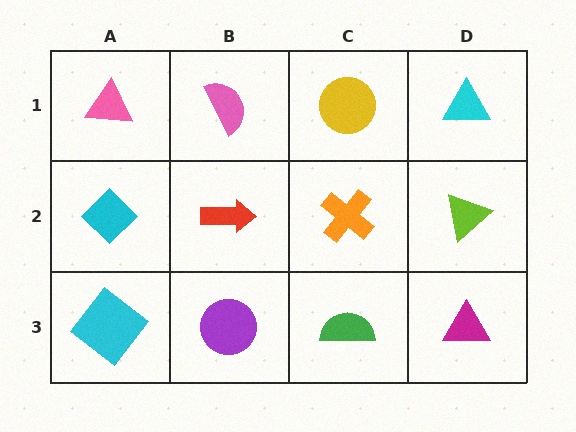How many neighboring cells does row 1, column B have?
3.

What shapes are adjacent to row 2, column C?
A yellow circle (row 1, column C), a green semicircle (row 3, column C), a red arrow (row 2, column B), a lime triangle (row 2, column D).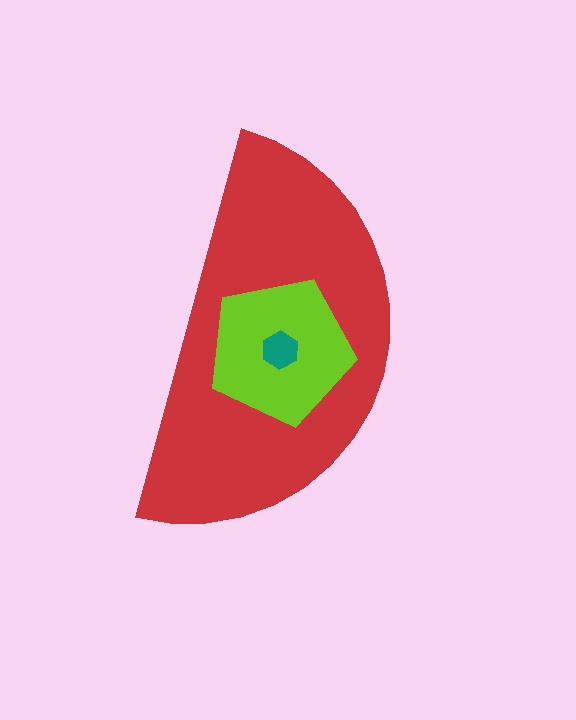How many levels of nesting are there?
3.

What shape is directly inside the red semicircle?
The lime pentagon.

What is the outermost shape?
The red semicircle.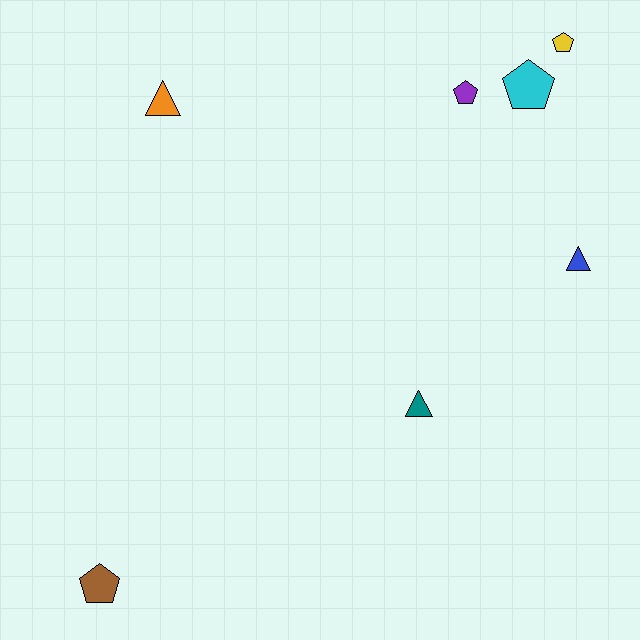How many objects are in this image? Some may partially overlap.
There are 7 objects.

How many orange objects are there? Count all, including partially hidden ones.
There is 1 orange object.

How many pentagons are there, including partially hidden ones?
There are 4 pentagons.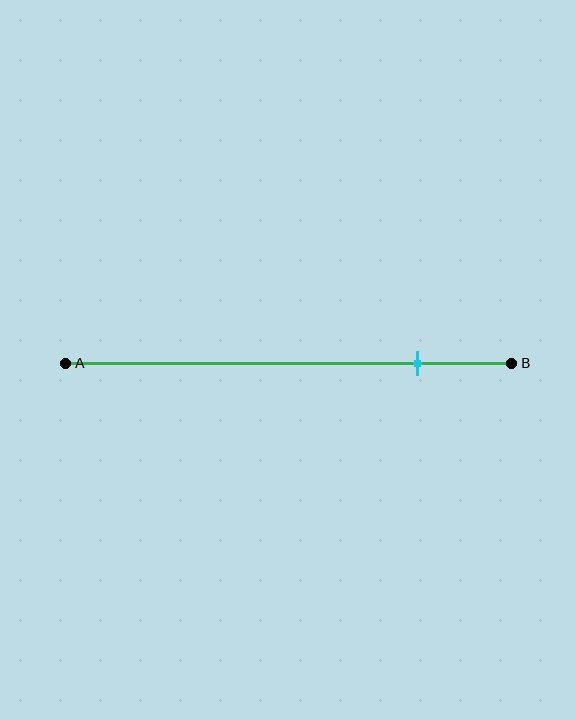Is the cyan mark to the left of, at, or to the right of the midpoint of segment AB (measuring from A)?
The cyan mark is to the right of the midpoint of segment AB.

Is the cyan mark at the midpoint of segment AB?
No, the mark is at about 80% from A, not at the 50% midpoint.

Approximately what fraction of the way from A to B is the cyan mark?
The cyan mark is approximately 80% of the way from A to B.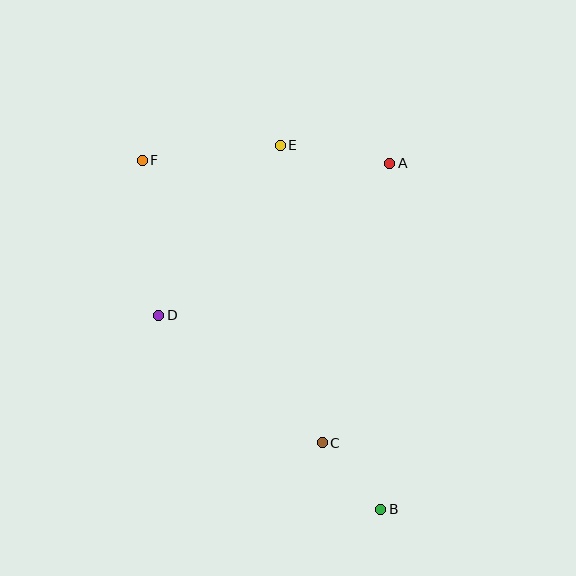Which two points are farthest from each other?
Points B and F are farthest from each other.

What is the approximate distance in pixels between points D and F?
The distance between D and F is approximately 156 pixels.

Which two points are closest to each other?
Points B and C are closest to each other.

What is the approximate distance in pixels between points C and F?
The distance between C and F is approximately 335 pixels.